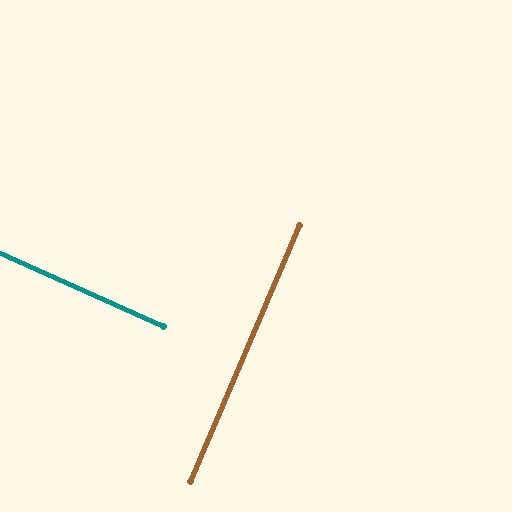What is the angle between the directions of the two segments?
Approximately 89 degrees.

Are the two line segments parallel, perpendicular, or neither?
Perpendicular — they meet at approximately 89°.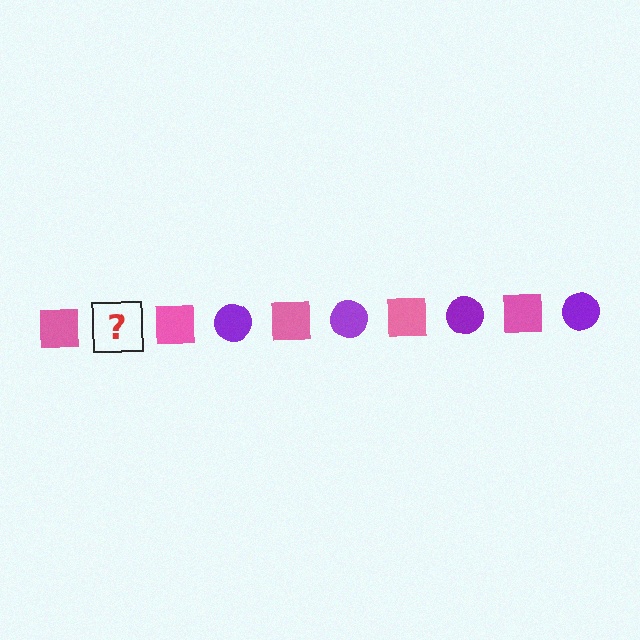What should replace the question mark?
The question mark should be replaced with a purple circle.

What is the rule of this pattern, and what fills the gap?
The rule is that the pattern alternates between pink square and purple circle. The gap should be filled with a purple circle.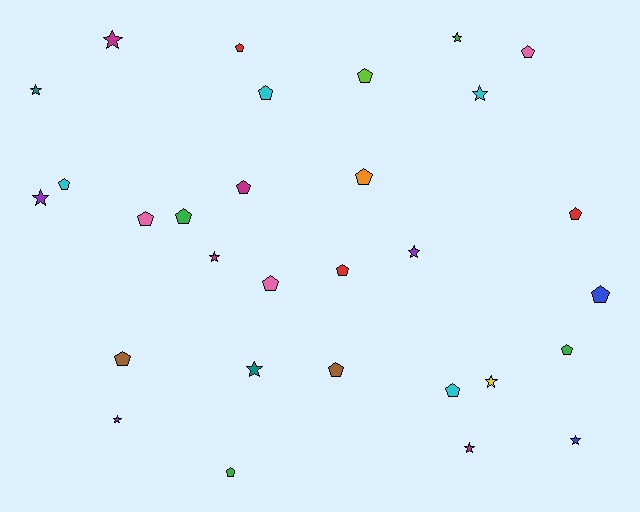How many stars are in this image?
There are 12 stars.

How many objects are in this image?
There are 30 objects.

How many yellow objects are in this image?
There is 1 yellow object.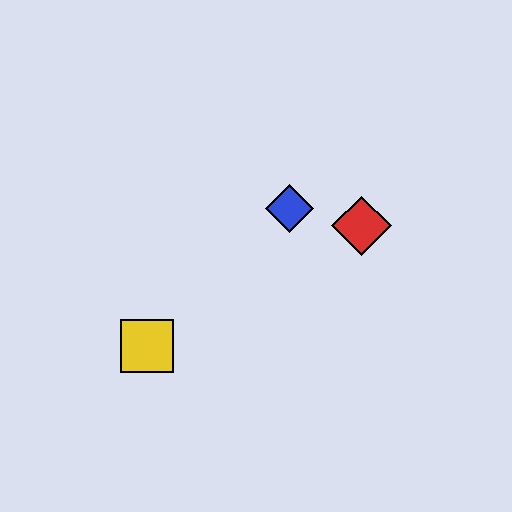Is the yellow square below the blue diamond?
Yes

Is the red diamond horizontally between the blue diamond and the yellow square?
No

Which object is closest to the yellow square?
The blue diamond is closest to the yellow square.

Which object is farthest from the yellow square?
The red diamond is farthest from the yellow square.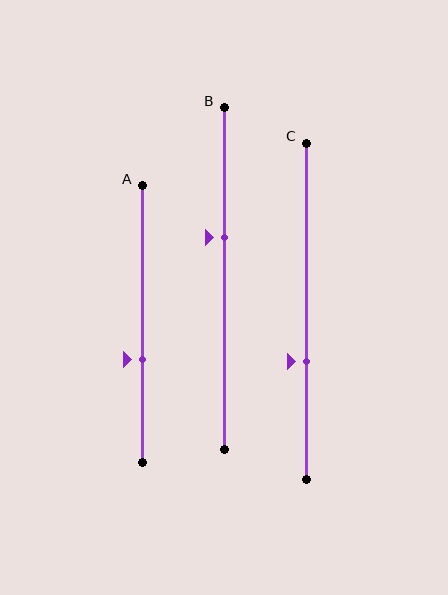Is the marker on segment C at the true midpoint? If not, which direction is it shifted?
No, the marker on segment C is shifted downward by about 15% of the segment length.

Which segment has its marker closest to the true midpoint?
Segment B has its marker closest to the true midpoint.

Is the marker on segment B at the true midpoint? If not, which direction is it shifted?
No, the marker on segment B is shifted upward by about 12% of the segment length.